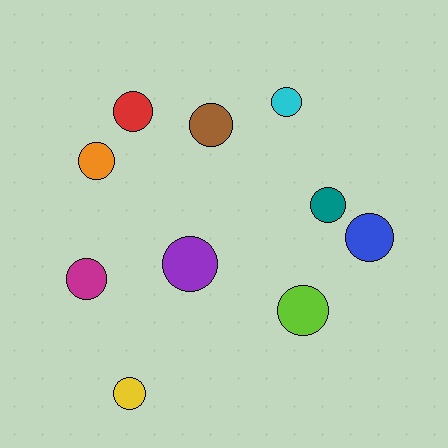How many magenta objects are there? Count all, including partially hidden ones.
There is 1 magenta object.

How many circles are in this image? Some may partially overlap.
There are 10 circles.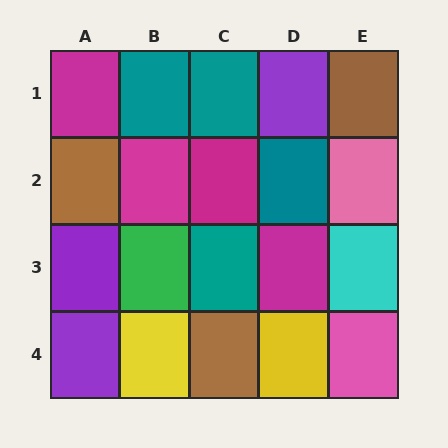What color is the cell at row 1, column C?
Teal.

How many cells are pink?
2 cells are pink.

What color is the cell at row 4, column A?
Purple.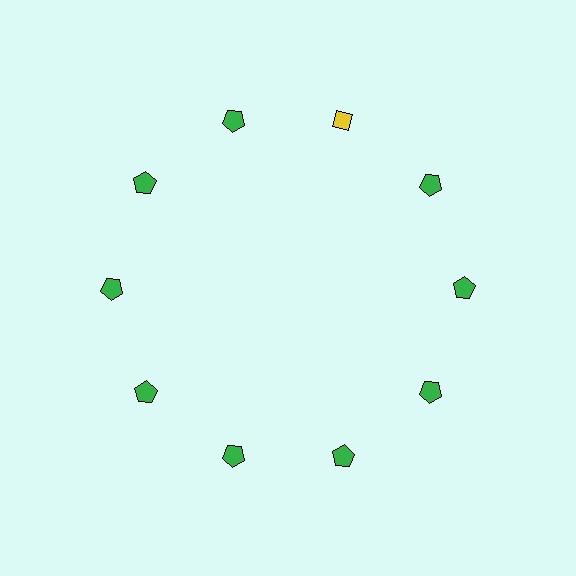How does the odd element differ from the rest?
It differs in both color (yellow instead of green) and shape (diamond instead of pentagon).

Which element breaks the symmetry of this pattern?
The yellow diamond at roughly the 1 o'clock position breaks the symmetry. All other shapes are green pentagons.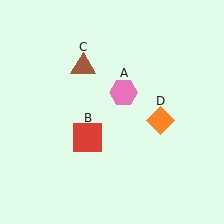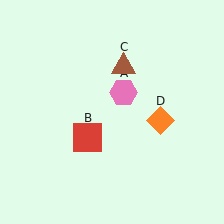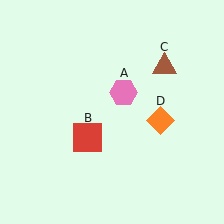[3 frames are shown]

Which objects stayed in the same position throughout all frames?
Pink hexagon (object A) and red square (object B) and orange diamond (object D) remained stationary.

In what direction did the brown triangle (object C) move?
The brown triangle (object C) moved right.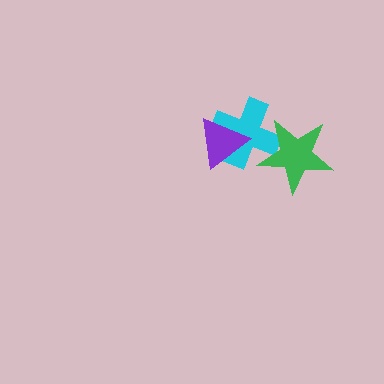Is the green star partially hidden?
No, no other shape covers it.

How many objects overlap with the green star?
1 object overlaps with the green star.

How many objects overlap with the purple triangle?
1 object overlaps with the purple triangle.